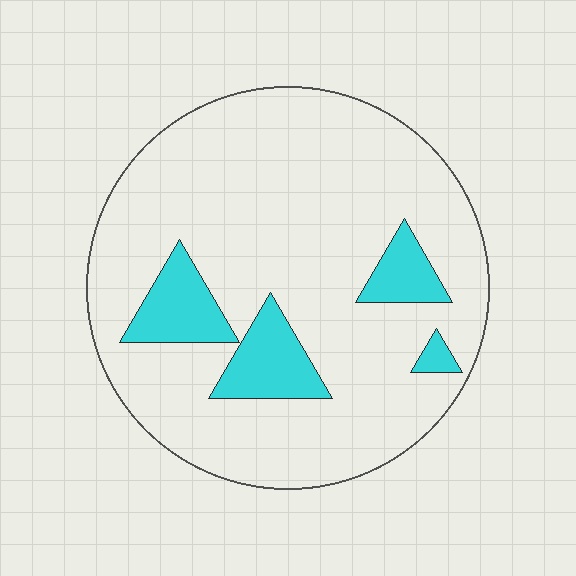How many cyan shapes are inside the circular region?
4.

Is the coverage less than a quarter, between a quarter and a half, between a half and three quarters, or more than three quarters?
Less than a quarter.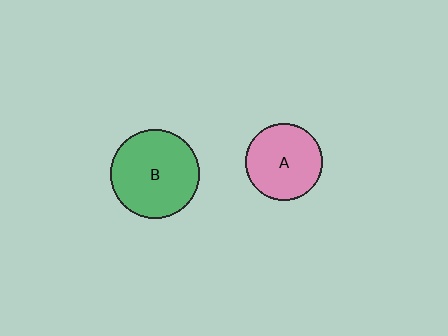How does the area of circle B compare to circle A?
Approximately 1.4 times.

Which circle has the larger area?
Circle B (green).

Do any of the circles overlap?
No, none of the circles overlap.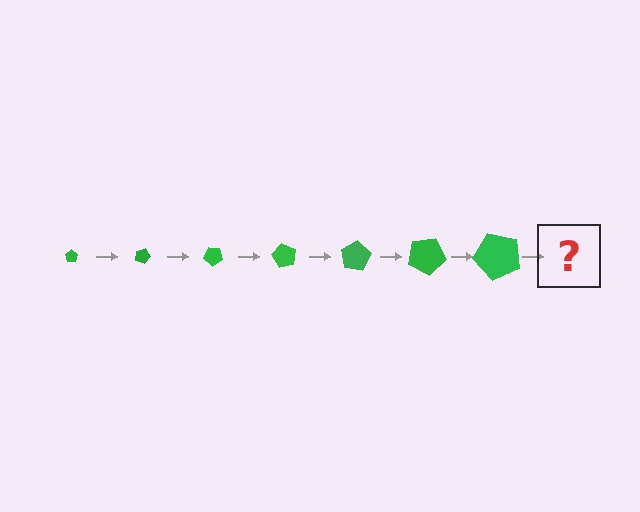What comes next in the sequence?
The next element should be a pentagon, larger than the previous one and rotated 140 degrees from the start.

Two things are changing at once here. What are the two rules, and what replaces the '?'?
The two rules are that the pentagon grows larger each step and it rotates 20 degrees each step. The '?' should be a pentagon, larger than the previous one and rotated 140 degrees from the start.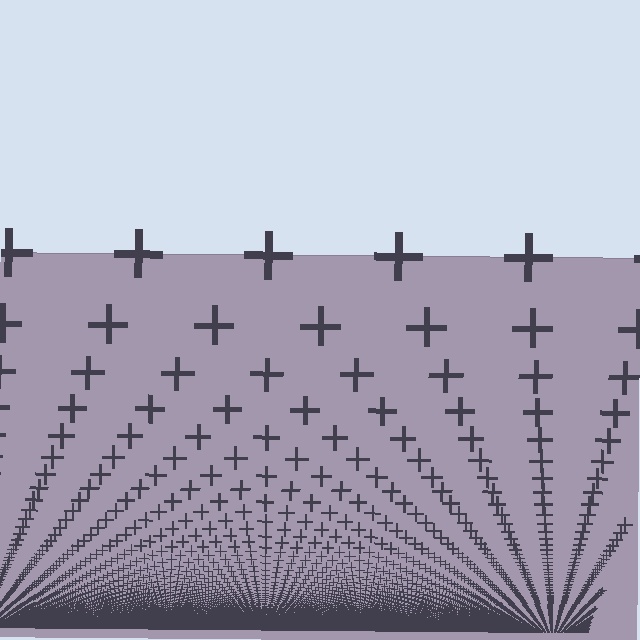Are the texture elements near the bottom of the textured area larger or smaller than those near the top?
Smaller. The gradient is inverted — elements near the bottom are smaller and denser.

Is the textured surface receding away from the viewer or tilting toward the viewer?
The surface appears to tilt toward the viewer. Texture elements get larger and sparser toward the top.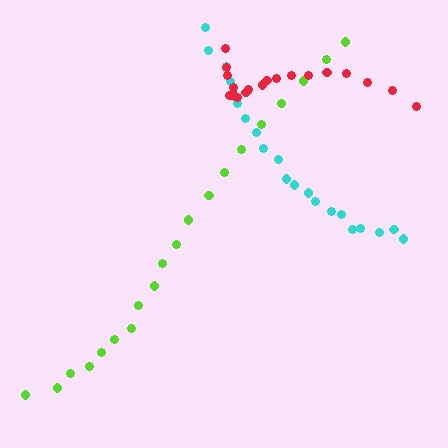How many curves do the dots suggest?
There are 3 distinct paths.